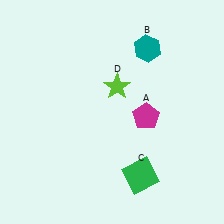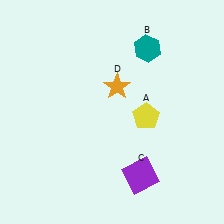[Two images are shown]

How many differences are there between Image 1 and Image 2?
There are 3 differences between the two images.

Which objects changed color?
A changed from magenta to yellow. C changed from green to purple. D changed from lime to orange.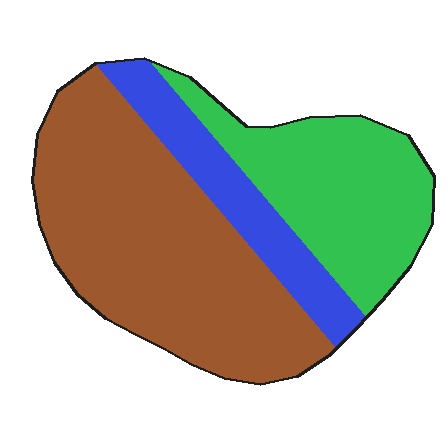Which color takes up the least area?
Blue, at roughly 15%.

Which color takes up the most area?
Brown, at roughly 55%.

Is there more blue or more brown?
Brown.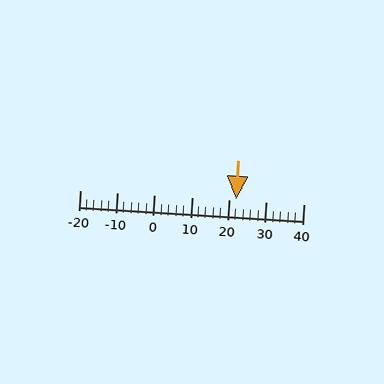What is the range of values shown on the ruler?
The ruler shows values from -20 to 40.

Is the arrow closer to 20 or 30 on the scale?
The arrow is closer to 20.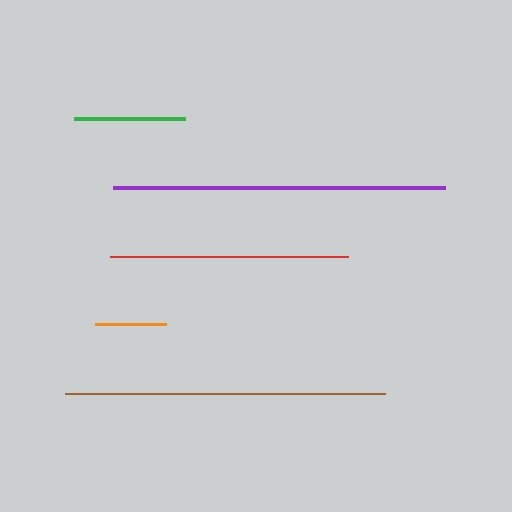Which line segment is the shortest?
The orange line is the shortest at approximately 70 pixels.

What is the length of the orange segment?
The orange segment is approximately 70 pixels long.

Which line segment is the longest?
The purple line is the longest at approximately 332 pixels.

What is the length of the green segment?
The green segment is approximately 111 pixels long.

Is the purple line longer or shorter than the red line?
The purple line is longer than the red line.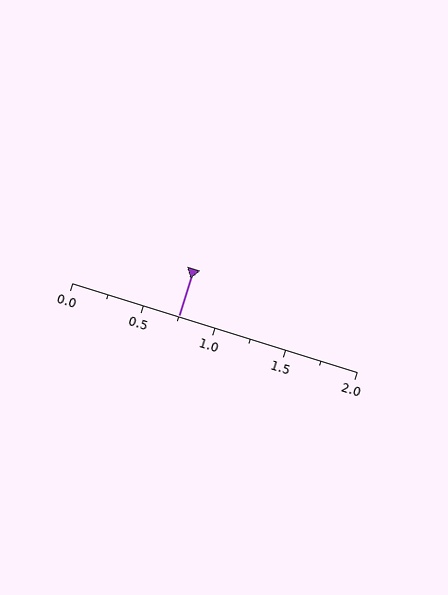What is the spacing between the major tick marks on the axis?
The major ticks are spaced 0.5 apart.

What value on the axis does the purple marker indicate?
The marker indicates approximately 0.75.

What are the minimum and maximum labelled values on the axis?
The axis runs from 0.0 to 2.0.